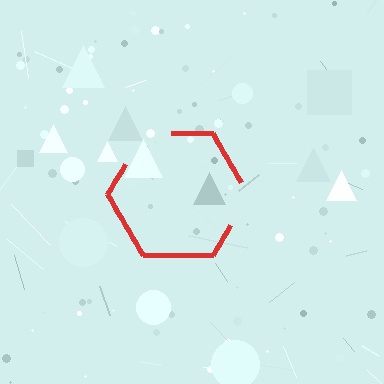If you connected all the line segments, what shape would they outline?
They would outline a hexagon.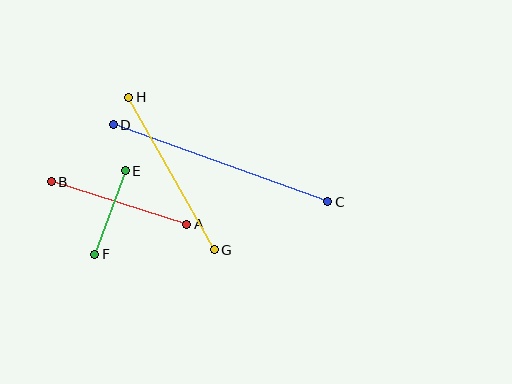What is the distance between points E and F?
The distance is approximately 89 pixels.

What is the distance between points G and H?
The distance is approximately 175 pixels.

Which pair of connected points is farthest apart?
Points C and D are farthest apart.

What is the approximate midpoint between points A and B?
The midpoint is at approximately (119, 203) pixels.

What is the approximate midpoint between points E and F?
The midpoint is at approximately (110, 213) pixels.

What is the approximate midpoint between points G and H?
The midpoint is at approximately (172, 173) pixels.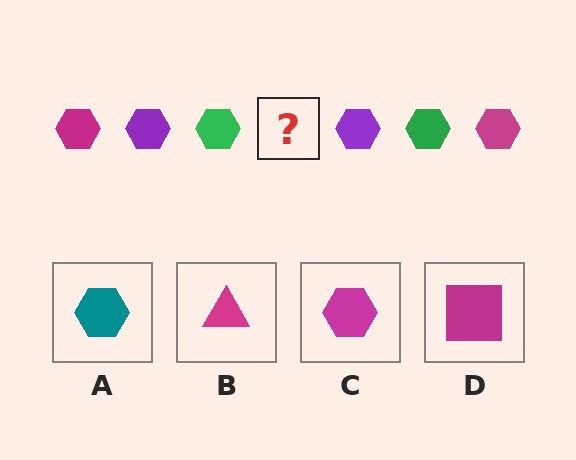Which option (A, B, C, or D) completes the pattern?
C.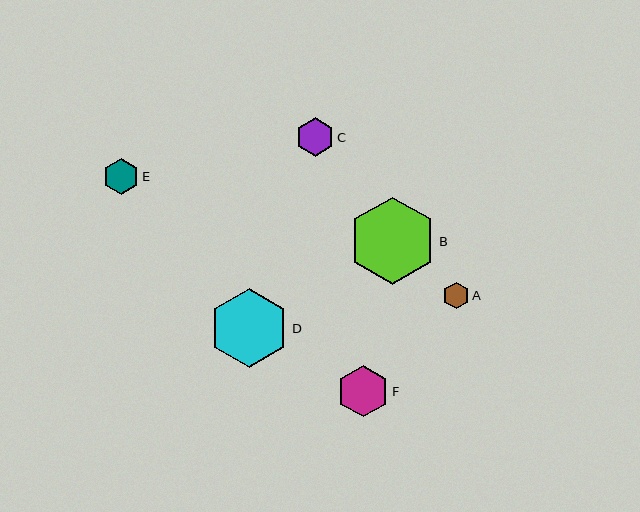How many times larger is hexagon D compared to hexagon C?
Hexagon D is approximately 2.1 times the size of hexagon C.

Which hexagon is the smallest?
Hexagon A is the smallest with a size of approximately 26 pixels.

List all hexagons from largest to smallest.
From largest to smallest: B, D, F, C, E, A.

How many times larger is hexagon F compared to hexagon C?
Hexagon F is approximately 1.3 times the size of hexagon C.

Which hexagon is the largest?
Hexagon B is the largest with a size of approximately 88 pixels.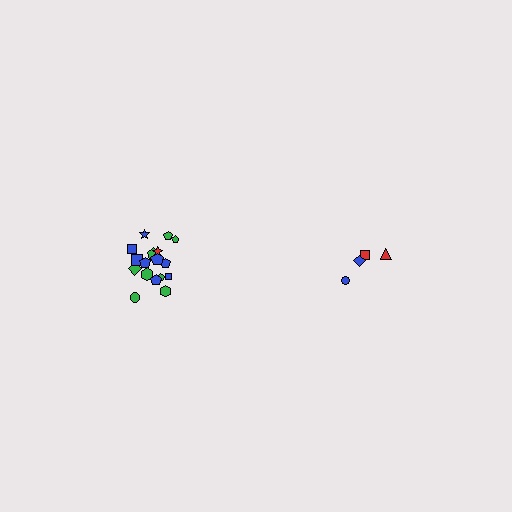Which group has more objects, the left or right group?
The left group.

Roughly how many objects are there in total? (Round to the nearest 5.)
Roughly 20 objects in total.